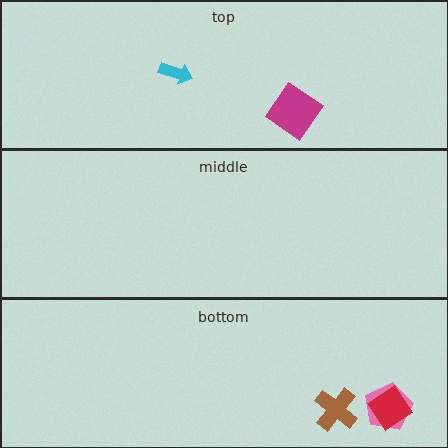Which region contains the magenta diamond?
The top region.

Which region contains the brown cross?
The bottom region.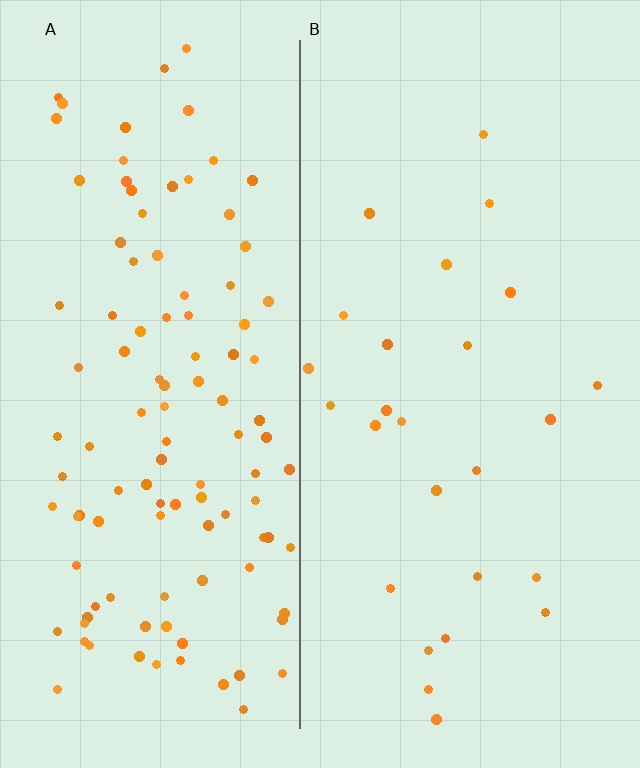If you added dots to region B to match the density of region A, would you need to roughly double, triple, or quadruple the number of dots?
Approximately quadruple.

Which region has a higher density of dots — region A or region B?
A (the left).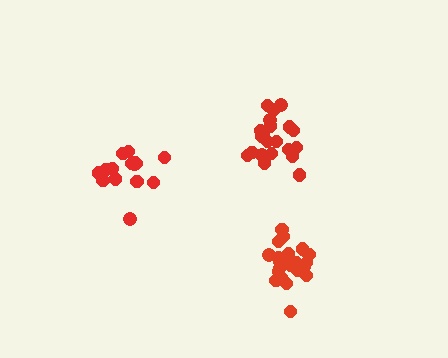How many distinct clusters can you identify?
There are 3 distinct clusters.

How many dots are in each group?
Group 1: 21 dots, Group 2: 15 dots, Group 3: 21 dots (57 total).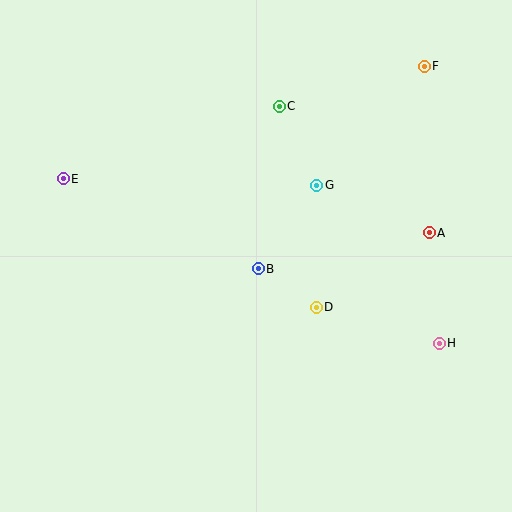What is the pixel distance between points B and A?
The distance between B and A is 175 pixels.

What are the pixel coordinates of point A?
Point A is at (429, 233).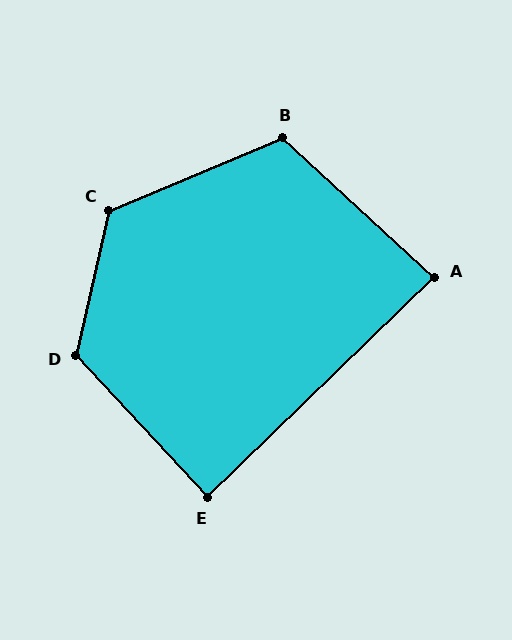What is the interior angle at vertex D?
Approximately 124 degrees (obtuse).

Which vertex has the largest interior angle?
C, at approximately 125 degrees.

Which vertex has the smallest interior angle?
A, at approximately 86 degrees.